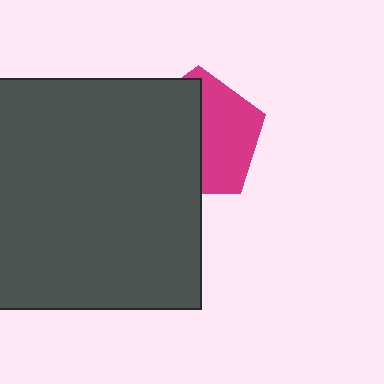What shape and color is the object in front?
The object in front is a dark gray rectangle.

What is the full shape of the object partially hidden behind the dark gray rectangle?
The partially hidden object is a magenta pentagon.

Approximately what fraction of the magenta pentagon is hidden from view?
Roughly 52% of the magenta pentagon is hidden behind the dark gray rectangle.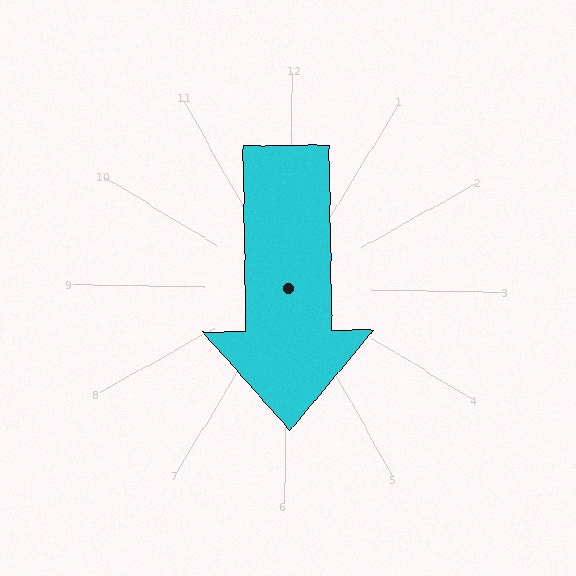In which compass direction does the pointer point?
South.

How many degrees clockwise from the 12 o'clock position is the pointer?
Approximately 178 degrees.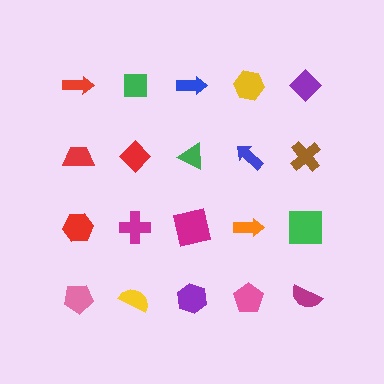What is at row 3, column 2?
A magenta cross.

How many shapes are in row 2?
5 shapes.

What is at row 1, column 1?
A red arrow.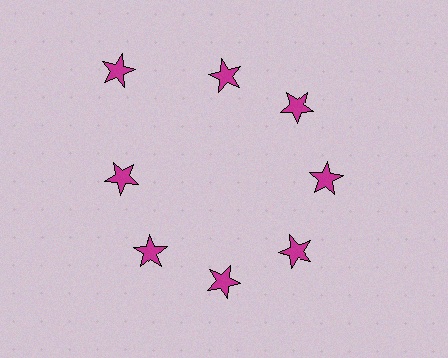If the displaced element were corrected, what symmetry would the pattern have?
It would have 8-fold rotational symmetry — the pattern would map onto itself every 45 degrees.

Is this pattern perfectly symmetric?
No. The 8 magenta stars are arranged in a ring, but one element near the 10 o'clock position is pushed outward from the center, breaking the 8-fold rotational symmetry.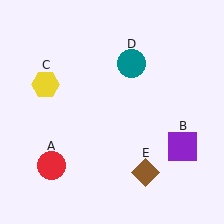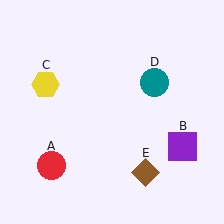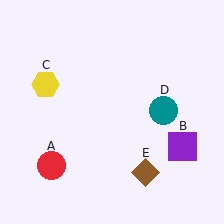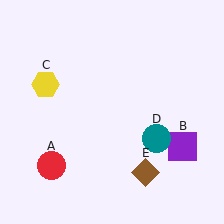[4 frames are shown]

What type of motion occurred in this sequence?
The teal circle (object D) rotated clockwise around the center of the scene.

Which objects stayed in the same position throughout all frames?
Red circle (object A) and purple square (object B) and yellow hexagon (object C) and brown diamond (object E) remained stationary.